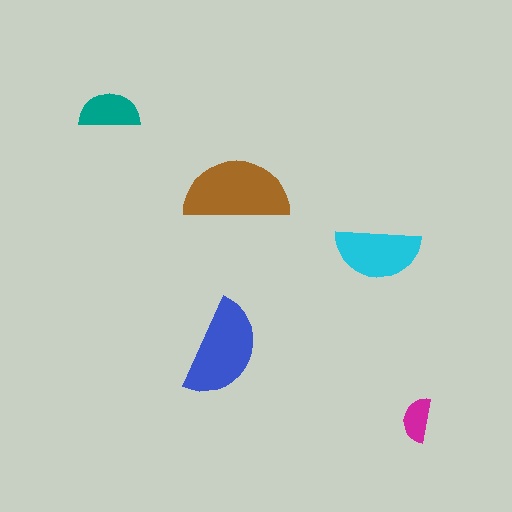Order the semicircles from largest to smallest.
the brown one, the blue one, the cyan one, the teal one, the magenta one.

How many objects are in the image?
There are 5 objects in the image.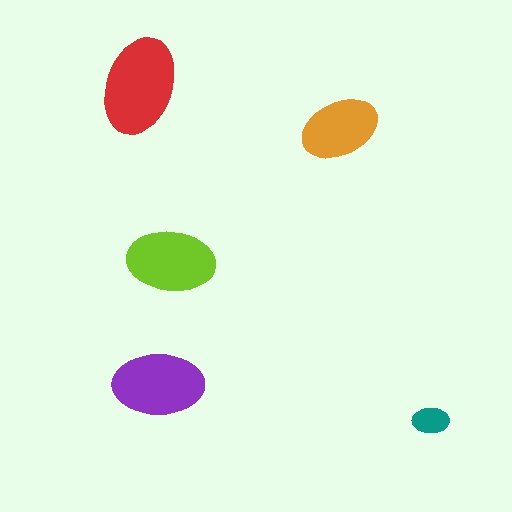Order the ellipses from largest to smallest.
the red one, the purple one, the lime one, the orange one, the teal one.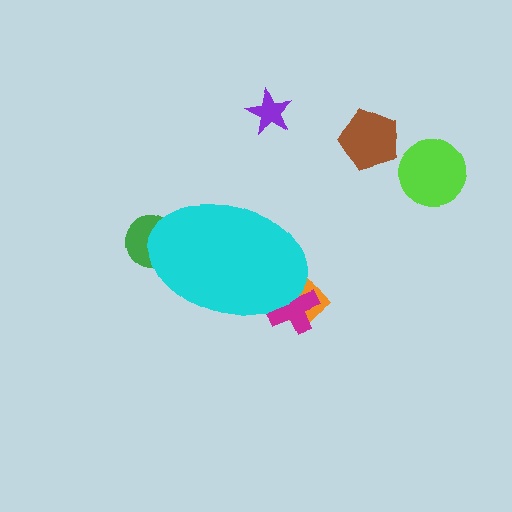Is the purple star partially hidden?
No, the purple star is fully visible.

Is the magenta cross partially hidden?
Yes, the magenta cross is partially hidden behind the cyan ellipse.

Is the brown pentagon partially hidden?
No, the brown pentagon is fully visible.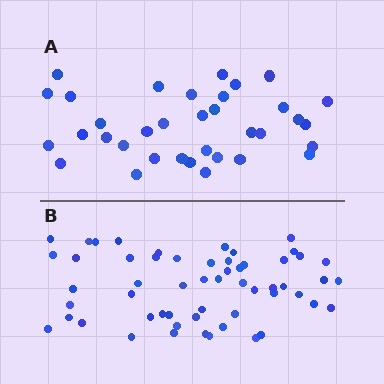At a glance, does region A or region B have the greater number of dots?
Region B (the bottom region) has more dots.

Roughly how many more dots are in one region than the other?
Region B has approximately 20 more dots than region A.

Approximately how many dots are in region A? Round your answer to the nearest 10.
About 40 dots. (The exact count is 35, which rounds to 40.)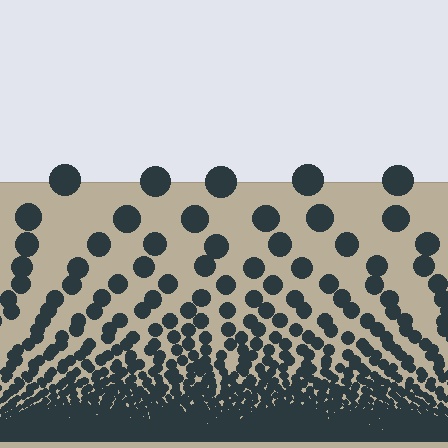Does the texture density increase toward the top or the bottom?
Density increases toward the bottom.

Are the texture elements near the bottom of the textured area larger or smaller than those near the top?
Smaller. The gradient is inverted — elements near the bottom are smaller and denser.